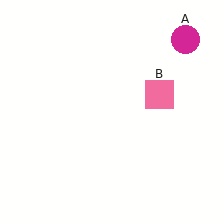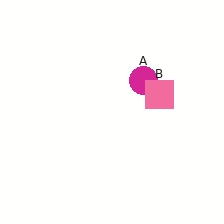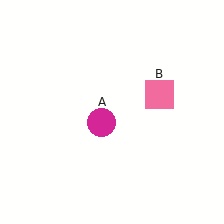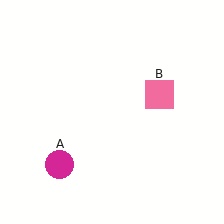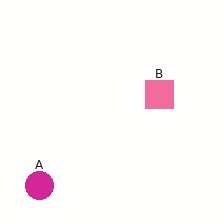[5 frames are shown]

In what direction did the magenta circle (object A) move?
The magenta circle (object A) moved down and to the left.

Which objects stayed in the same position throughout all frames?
Pink square (object B) remained stationary.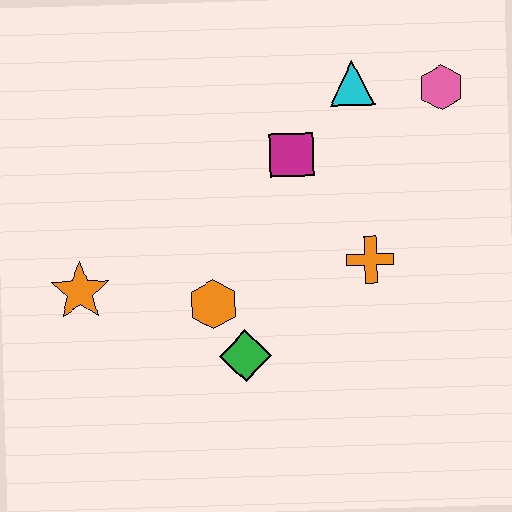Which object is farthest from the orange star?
The pink hexagon is farthest from the orange star.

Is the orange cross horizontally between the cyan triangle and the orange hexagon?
No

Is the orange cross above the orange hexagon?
Yes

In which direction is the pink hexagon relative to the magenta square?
The pink hexagon is to the right of the magenta square.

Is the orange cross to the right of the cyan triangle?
Yes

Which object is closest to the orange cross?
The magenta square is closest to the orange cross.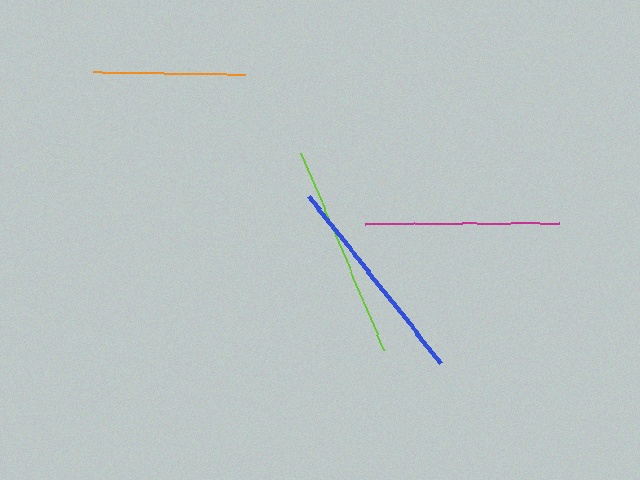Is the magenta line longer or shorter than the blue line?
The blue line is longer than the magenta line.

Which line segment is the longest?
The blue line is the longest at approximately 214 pixels.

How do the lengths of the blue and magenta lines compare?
The blue and magenta lines are approximately the same length.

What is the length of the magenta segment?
The magenta segment is approximately 195 pixels long.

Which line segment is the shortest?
The orange line is the shortest at approximately 152 pixels.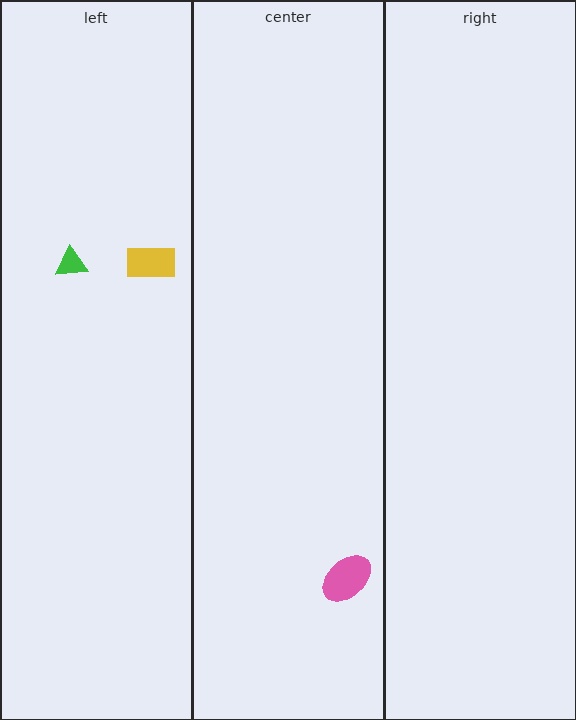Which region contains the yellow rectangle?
The left region.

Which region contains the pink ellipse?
The center region.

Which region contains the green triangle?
The left region.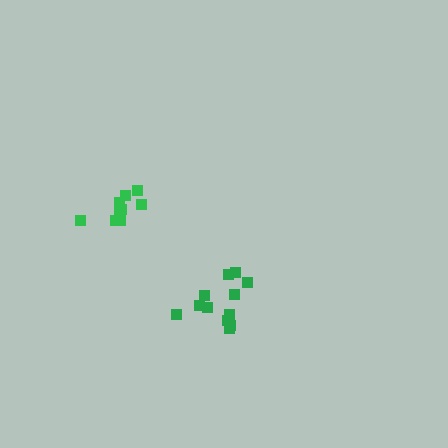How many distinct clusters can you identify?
There are 2 distinct clusters.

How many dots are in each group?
Group 1: 9 dots, Group 2: 12 dots (21 total).